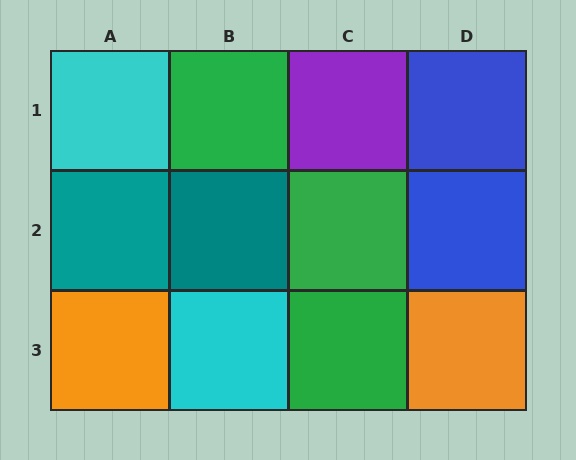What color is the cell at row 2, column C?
Green.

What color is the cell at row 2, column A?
Teal.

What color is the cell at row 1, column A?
Cyan.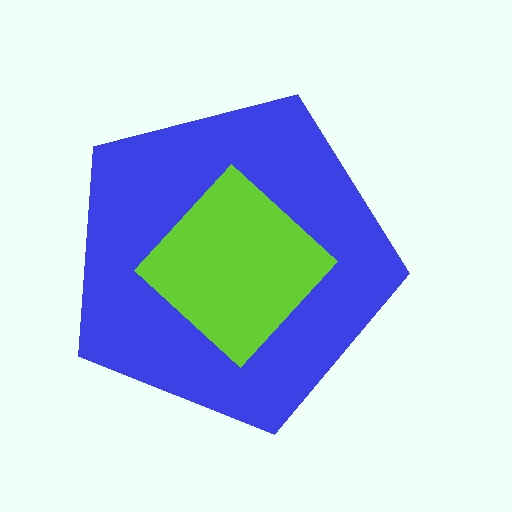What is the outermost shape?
The blue pentagon.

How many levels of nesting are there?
2.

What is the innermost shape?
The lime diamond.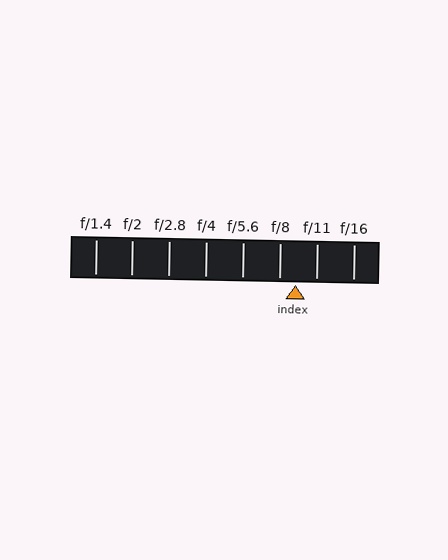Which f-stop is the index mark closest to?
The index mark is closest to f/8.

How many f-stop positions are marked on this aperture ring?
There are 8 f-stop positions marked.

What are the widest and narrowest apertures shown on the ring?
The widest aperture shown is f/1.4 and the narrowest is f/16.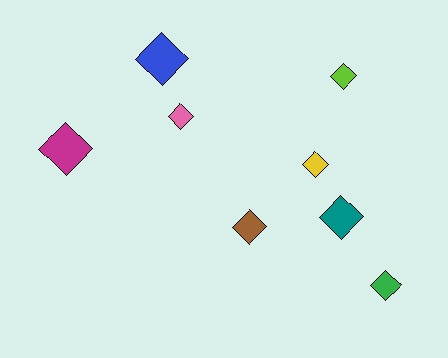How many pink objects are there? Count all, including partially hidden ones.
There is 1 pink object.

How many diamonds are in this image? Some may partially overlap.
There are 8 diamonds.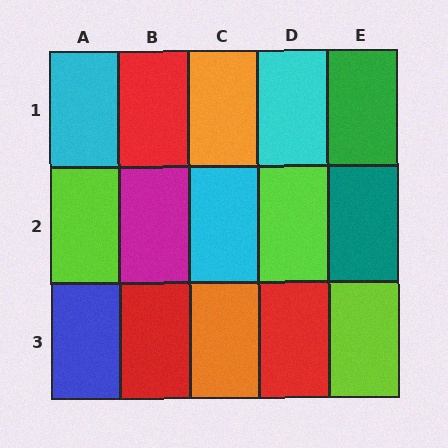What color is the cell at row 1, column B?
Red.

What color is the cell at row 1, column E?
Green.